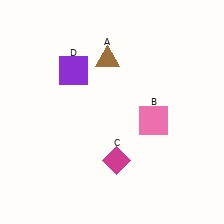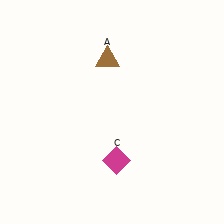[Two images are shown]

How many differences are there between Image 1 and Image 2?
There are 2 differences between the two images.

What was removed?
The pink square (B), the purple square (D) were removed in Image 2.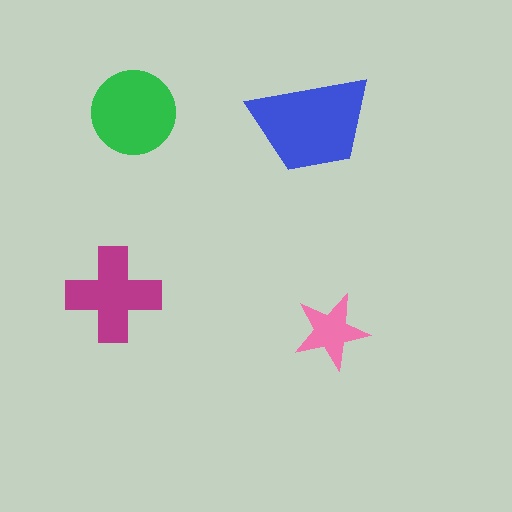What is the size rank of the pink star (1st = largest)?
4th.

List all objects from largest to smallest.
The blue trapezoid, the green circle, the magenta cross, the pink star.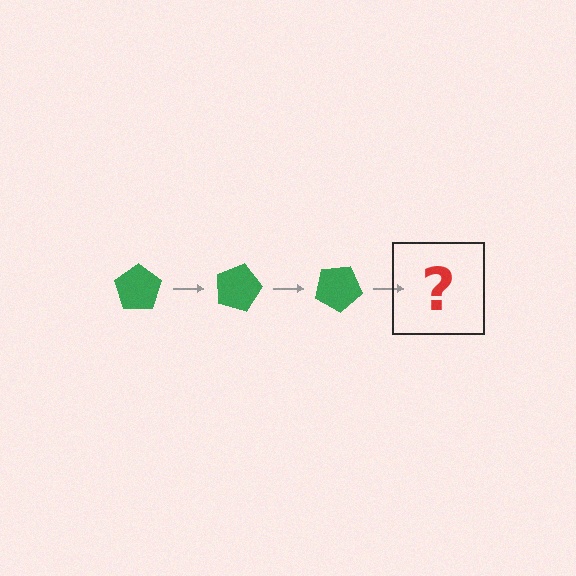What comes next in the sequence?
The next element should be a green pentagon rotated 45 degrees.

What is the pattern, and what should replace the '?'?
The pattern is that the pentagon rotates 15 degrees each step. The '?' should be a green pentagon rotated 45 degrees.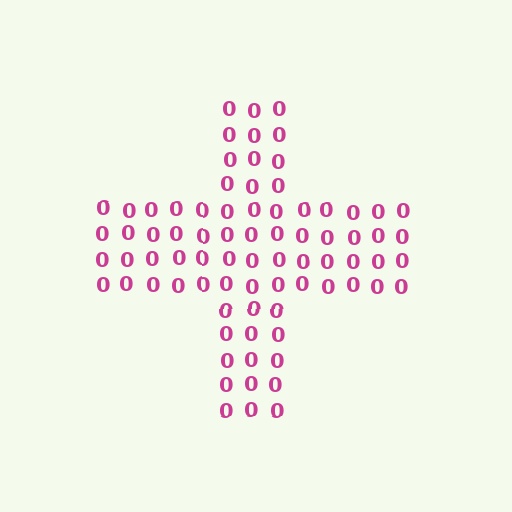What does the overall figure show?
The overall figure shows a cross.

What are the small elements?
The small elements are digit 0's.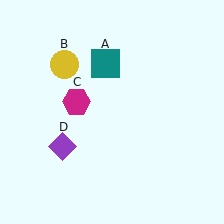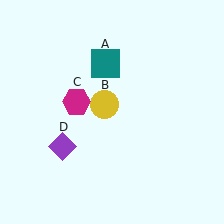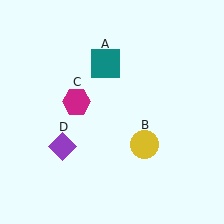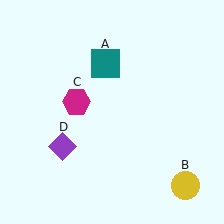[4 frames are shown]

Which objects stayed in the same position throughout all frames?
Teal square (object A) and magenta hexagon (object C) and purple diamond (object D) remained stationary.